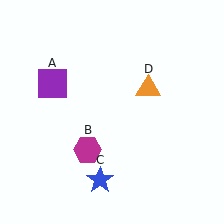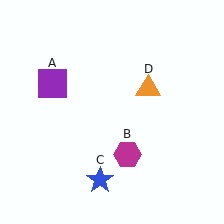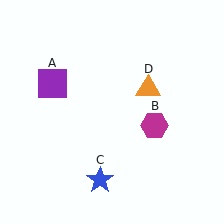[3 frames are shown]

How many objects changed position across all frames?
1 object changed position: magenta hexagon (object B).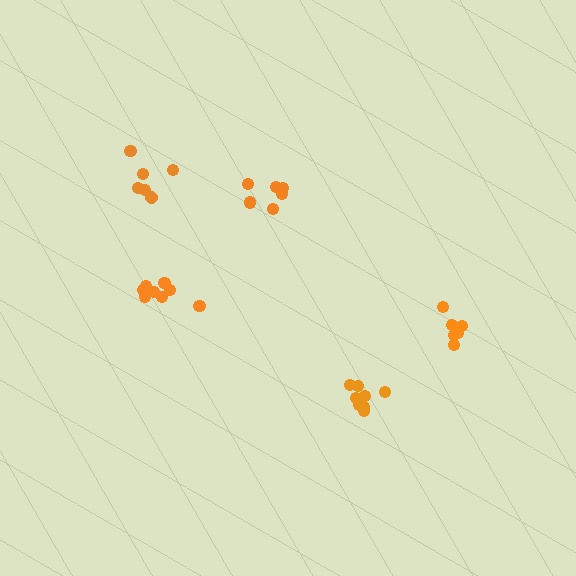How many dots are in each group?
Group 1: 8 dots, Group 2: 6 dots, Group 3: 8 dots, Group 4: 6 dots, Group 5: 6 dots (34 total).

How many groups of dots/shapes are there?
There are 5 groups.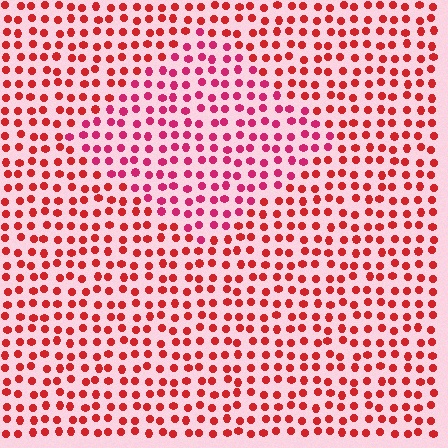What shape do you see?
I see a diamond.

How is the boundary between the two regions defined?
The boundary is defined purely by a slight shift in hue (about 25 degrees). Spacing, size, and orientation are identical on both sides.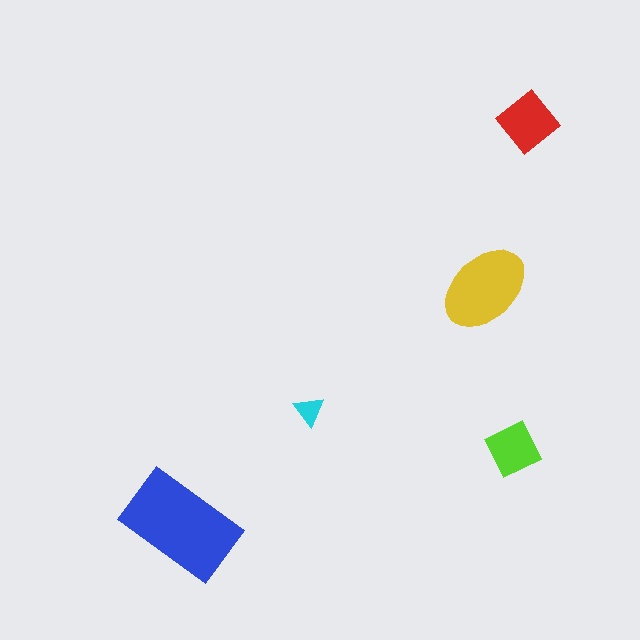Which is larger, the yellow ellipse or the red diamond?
The yellow ellipse.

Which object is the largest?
The blue rectangle.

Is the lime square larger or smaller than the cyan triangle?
Larger.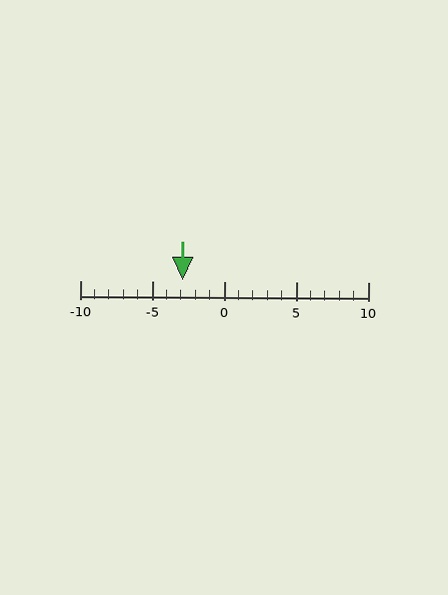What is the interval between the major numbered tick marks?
The major tick marks are spaced 5 units apart.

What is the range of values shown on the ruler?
The ruler shows values from -10 to 10.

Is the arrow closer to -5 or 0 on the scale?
The arrow is closer to -5.